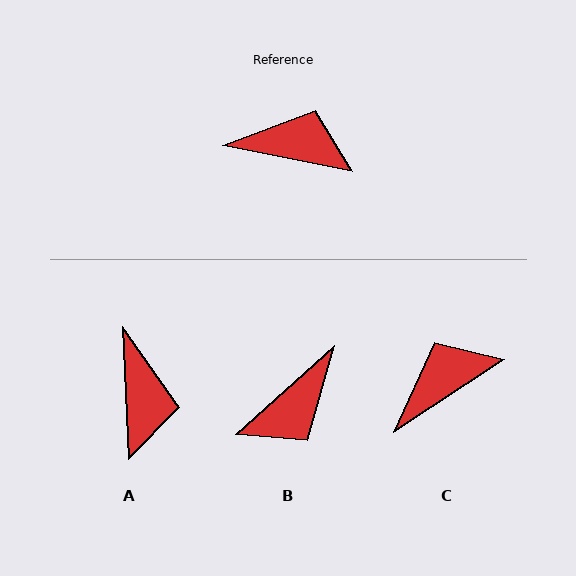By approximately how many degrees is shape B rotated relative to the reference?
Approximately 126 degrees clockwise.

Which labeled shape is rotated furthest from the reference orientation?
B, about 126 degrees away.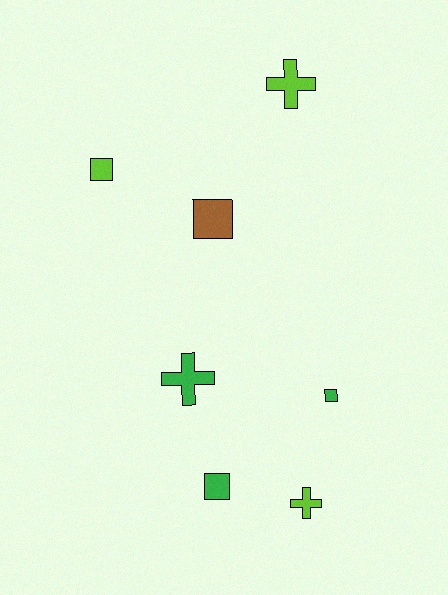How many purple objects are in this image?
There are no purple objects.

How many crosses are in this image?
There are 3 crosses.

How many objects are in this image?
There are 7 objects.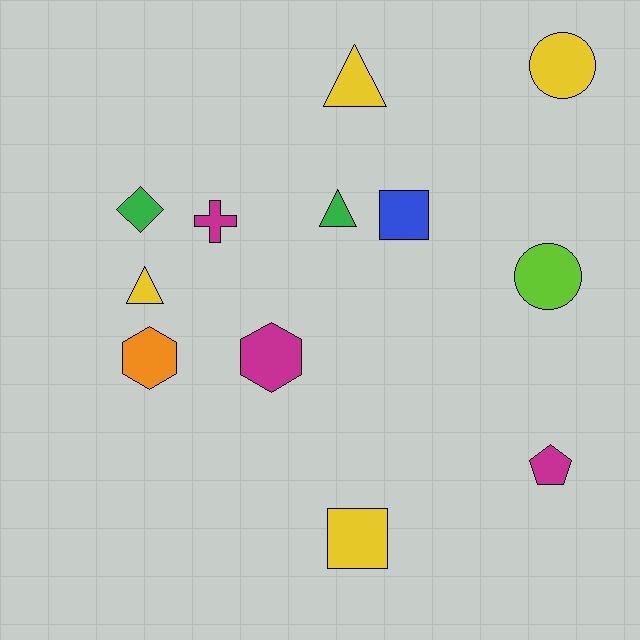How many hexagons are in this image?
There are 2 hexagons.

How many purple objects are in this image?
There are no purple objects.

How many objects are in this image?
There are 12 objects.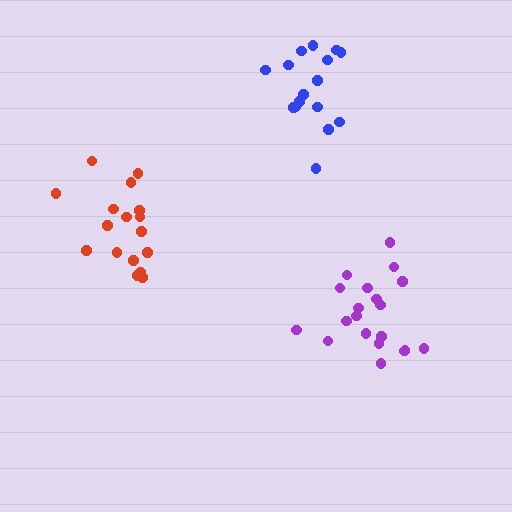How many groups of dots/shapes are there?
There are 3 groups.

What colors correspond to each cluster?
The clusters are colored: purple, red, blue.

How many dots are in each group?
Group 1: 20 dots, Group 2: 17 dots, Group 3: 16 dots (53 total).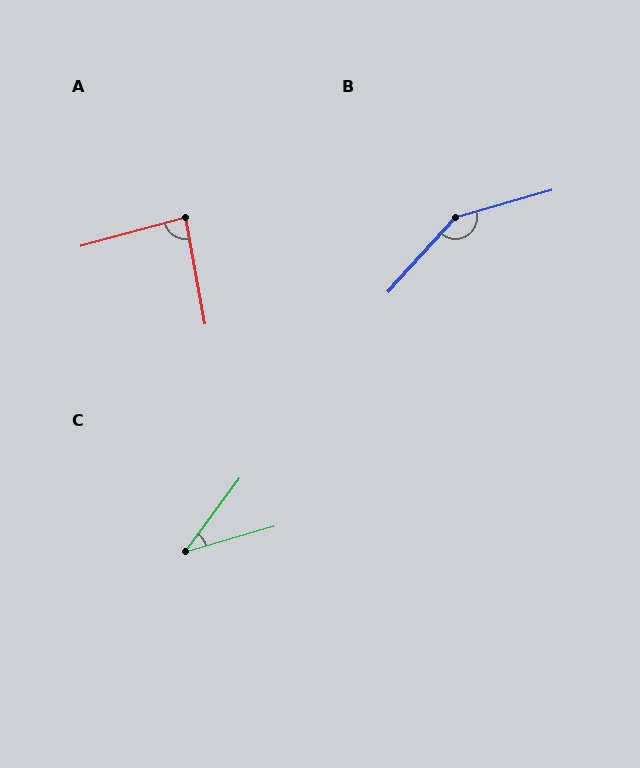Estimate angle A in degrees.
Approximately 85 degrees.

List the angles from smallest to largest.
C (37°), A (85°), B (148°).